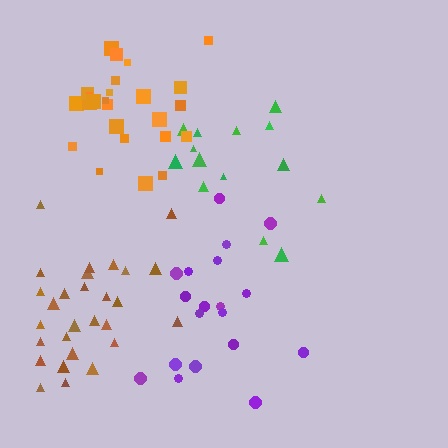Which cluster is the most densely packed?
Orange.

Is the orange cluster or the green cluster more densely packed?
Orange.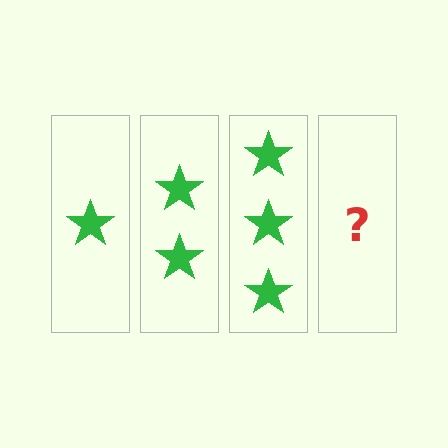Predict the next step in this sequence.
The next step is 4 stars.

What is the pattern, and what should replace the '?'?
The pattern is that each step adds one more star. The '?' should be 4 stars.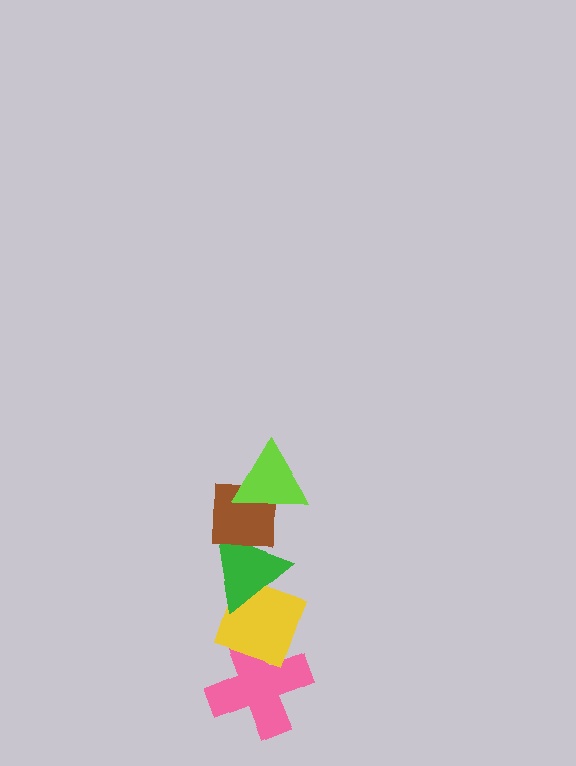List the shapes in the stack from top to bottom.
From top to bottom: the lime triangle, the brown square, the green triangle, the yellow diamond, the pink cross.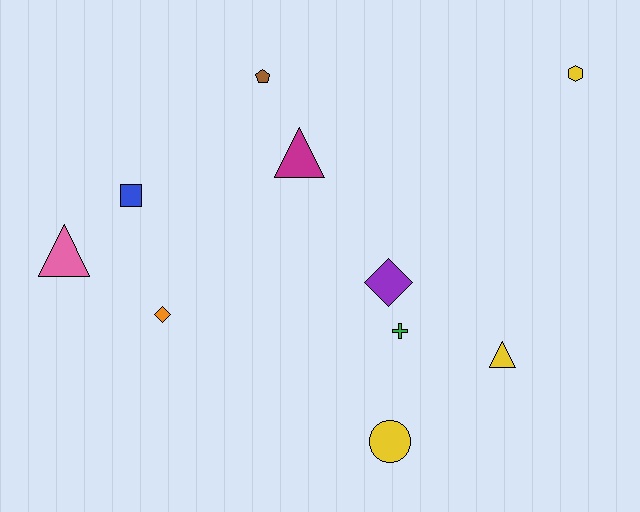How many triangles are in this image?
There are 3 triangles.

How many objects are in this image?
There are 10 objects.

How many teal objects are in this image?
There are no teal objects.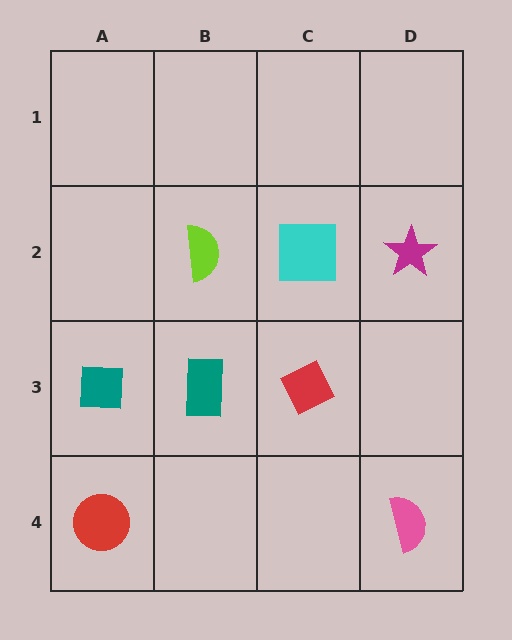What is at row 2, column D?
A magenta star.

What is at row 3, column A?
A teal square.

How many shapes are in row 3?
3 shapes.